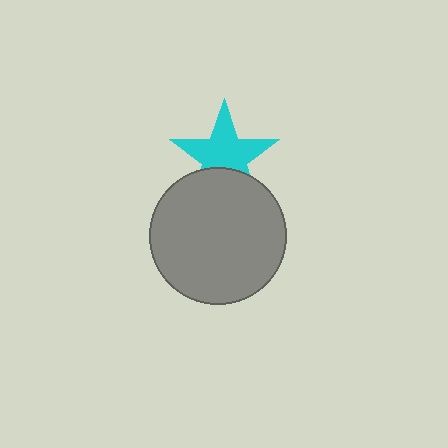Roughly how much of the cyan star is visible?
Most of it is visible (roughly 69%).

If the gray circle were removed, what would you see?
You would see the complete cyan star.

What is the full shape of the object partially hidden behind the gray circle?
The partially hidden object is a cyan star.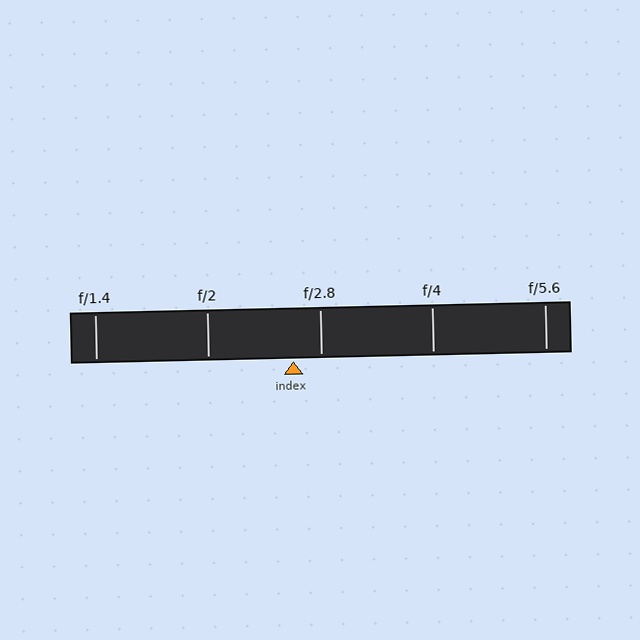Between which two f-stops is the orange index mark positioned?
The index mark is between f/2 and f/2.8.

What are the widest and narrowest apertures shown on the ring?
The widest aperture shown is f/1.4 and the narrowest is f/5.6.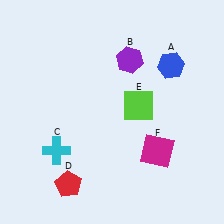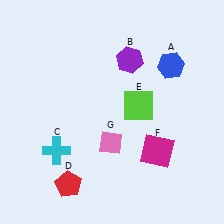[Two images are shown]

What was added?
A pink diamond (G) was added in Image 2.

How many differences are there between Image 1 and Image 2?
There is 1 difference between the two images.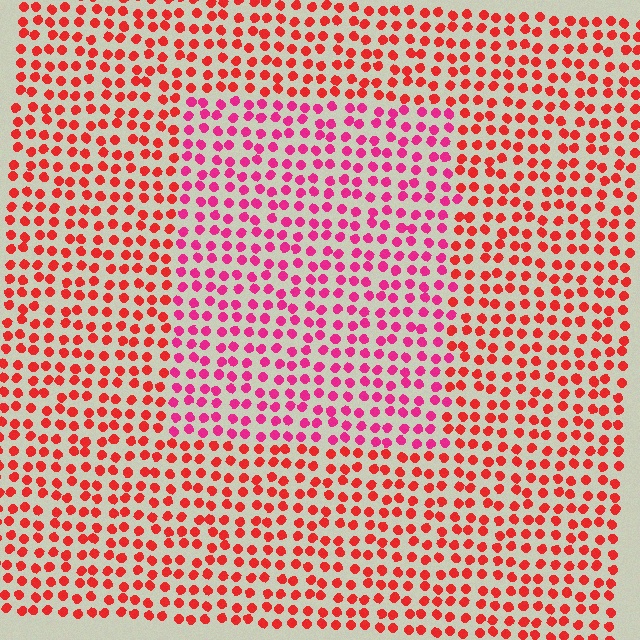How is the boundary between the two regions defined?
The boundary is defined purely by a slight shift in hue (about 31 degrees). Spacing, size, and orientation are identical on both sides.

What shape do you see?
I see a rectangle.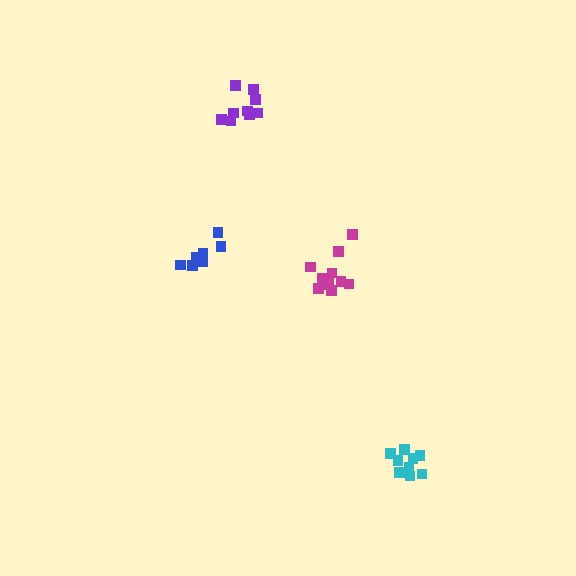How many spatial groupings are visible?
There are 4 spatial groupings.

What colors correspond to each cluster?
The clusters are colored: purple, cyan, blue, magenta.